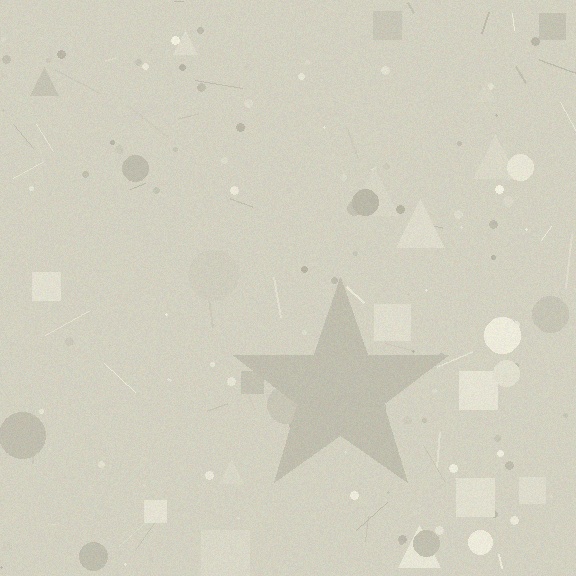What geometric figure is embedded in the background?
A star is embedded in the background.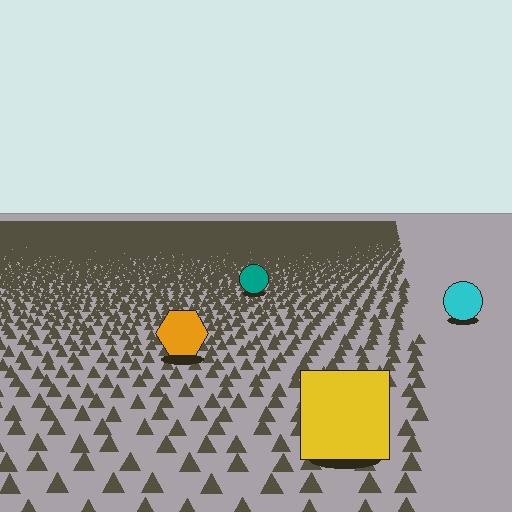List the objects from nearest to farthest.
From nearest to farthest: the yellow square, the orange hexagon, the cyan circle, the teal circle.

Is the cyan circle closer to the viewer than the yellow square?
No. The yellow square is closer — you can tell from the texture gradient: the ground texture is coarser near it.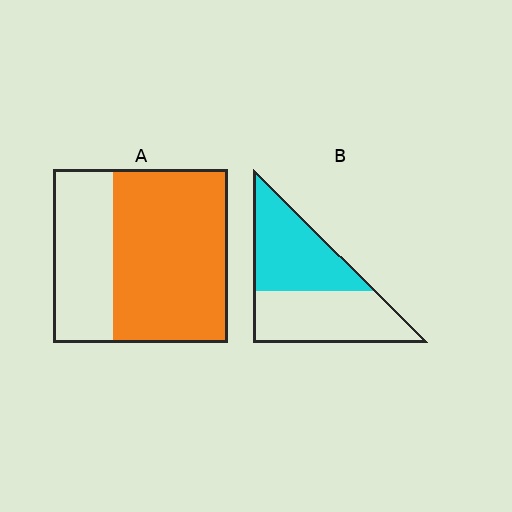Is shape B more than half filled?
Roughly half.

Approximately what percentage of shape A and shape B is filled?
A is approximately 65% and B is approximately 50%.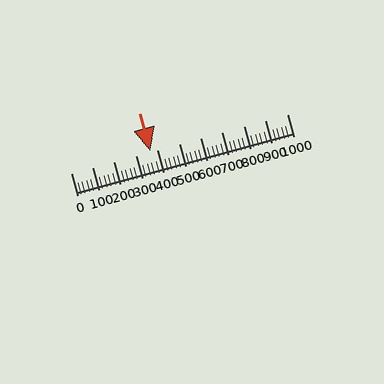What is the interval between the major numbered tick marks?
The major tick marks are spaced 100 units apart.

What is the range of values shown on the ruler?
The ruler shows values from 0 to 1000.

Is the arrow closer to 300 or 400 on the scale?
The arrow is closer to 400.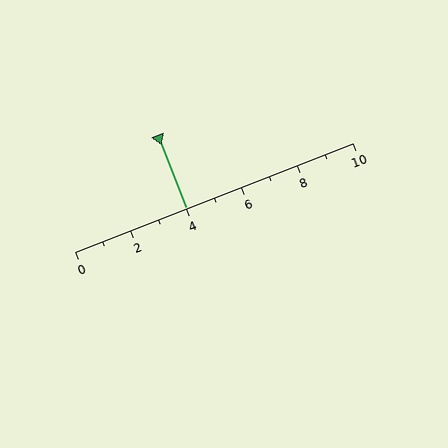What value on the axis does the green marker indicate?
The marker indicates approximately 4.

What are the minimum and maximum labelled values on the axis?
The axis runs from 0 to 10.